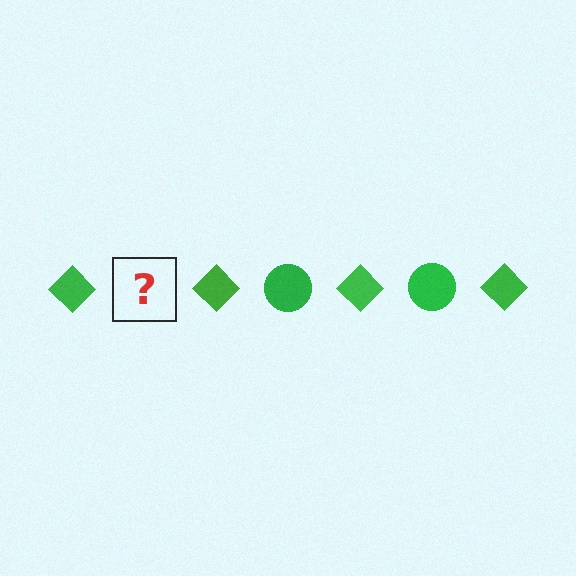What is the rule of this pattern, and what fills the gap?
The rule is that the pattern cycles through diamond, circle shapes in green. The gap should be filled with a green circle.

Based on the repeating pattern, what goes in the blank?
The blank should be a green circle.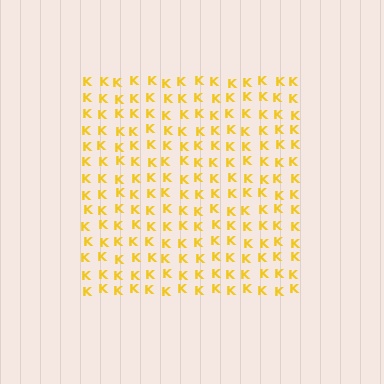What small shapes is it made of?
It is made of small letter K's.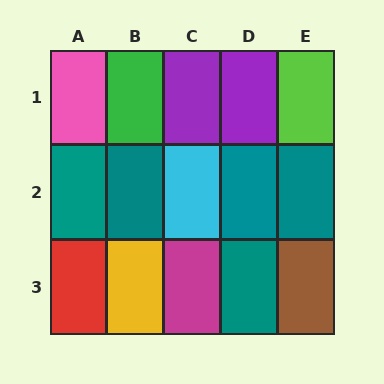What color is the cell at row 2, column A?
Teal.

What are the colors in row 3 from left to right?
Red, yellow, magenta, teal, brown.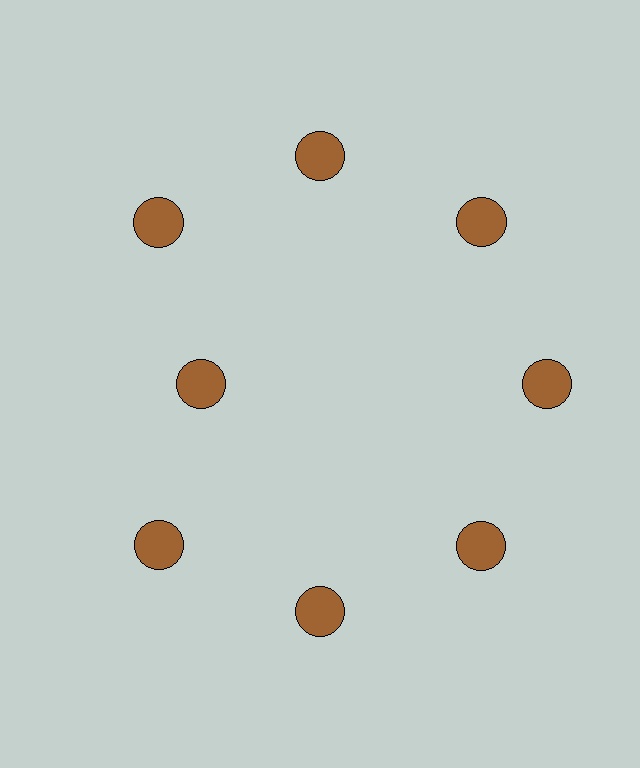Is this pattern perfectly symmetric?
No. The 8 brown circles are arranged in a ring, but one element near the 9 o'clock position is pulled inward toward the center, breaking the 8-fold rotational symmetry.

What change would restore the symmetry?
The symmetry would be restored by moving it outward, back onto the ring so that all 8 circles sit at equal angles and equal distance from the center.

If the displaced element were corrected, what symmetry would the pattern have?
It would have 8-fold rotational symmetry — the pattern would map onto itself every 45 degrees.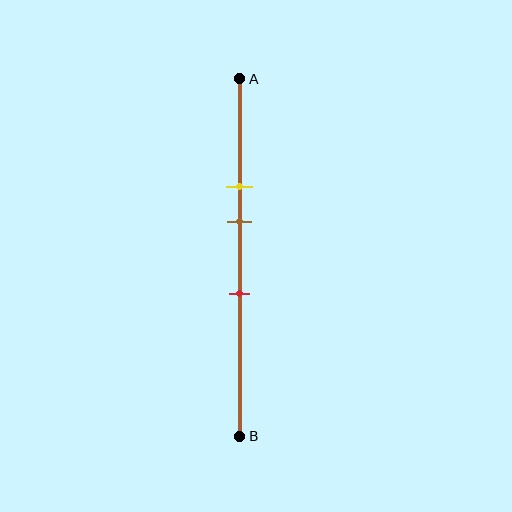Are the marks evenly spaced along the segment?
Yes, the marks are approximately evenly spaced.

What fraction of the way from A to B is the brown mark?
The brown mark is approximately 40% (0.4) of the way from A to B.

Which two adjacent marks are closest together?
The yellow and brown marks are the closest adjacent pair.